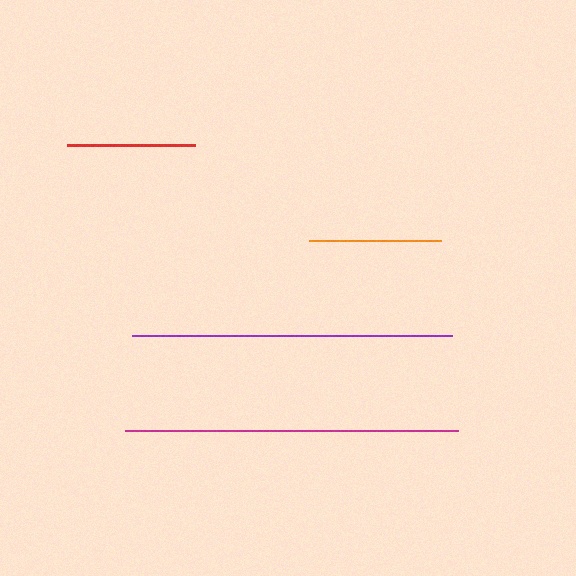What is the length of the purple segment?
The purple segment is approximately 320 pixels long.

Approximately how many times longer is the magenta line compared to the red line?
The magenta line is approximately 2.6 times the length of the red line.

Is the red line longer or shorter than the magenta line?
The magenta line is longer than the red line.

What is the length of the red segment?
The red segment is approximately 128 pixels long.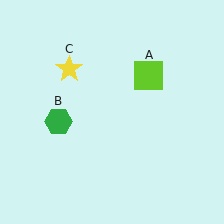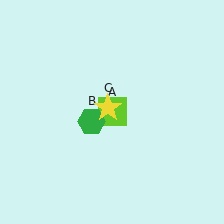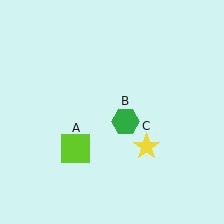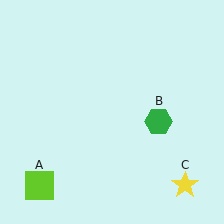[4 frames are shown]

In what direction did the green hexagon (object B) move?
The green hexagon (object B) moved right.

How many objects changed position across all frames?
3 objects changed position: lime square (object A), green hexagon (object B), yellow star (object C).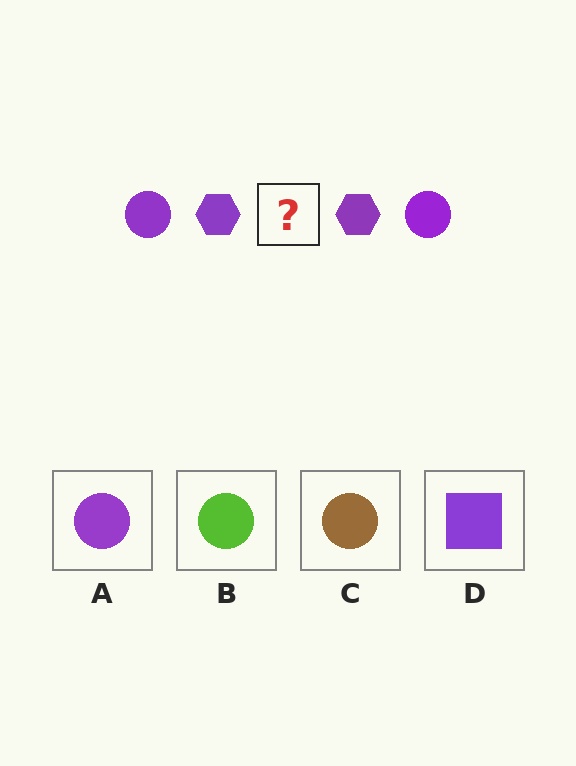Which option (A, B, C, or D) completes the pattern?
A.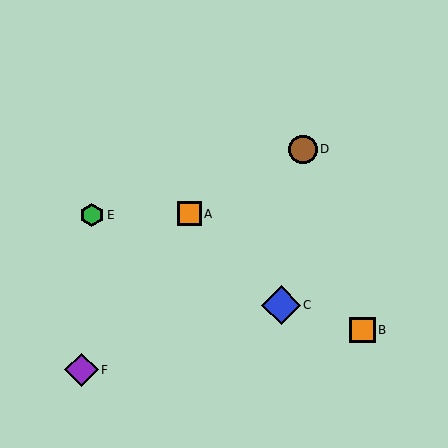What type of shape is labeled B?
Shape B is an orange square.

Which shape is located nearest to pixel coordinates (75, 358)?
The purple diamond (labeled F) at (81, 370) is nearest to that location.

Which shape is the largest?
The blue diamond (labeled C) is the largest.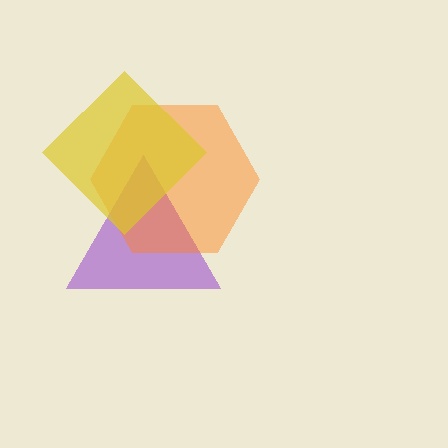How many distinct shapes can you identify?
There are 3 distinct shapes: a purple triangle, an orange hexagon, a yellow diamond.